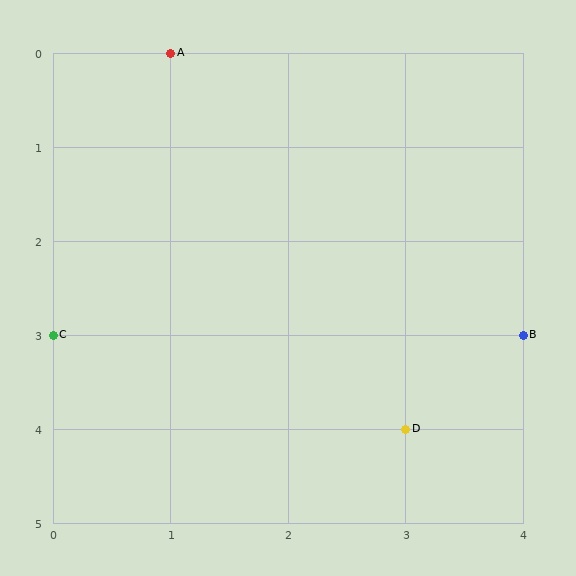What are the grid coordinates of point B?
Point B is at grid coordinates (4, 3).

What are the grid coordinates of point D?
Point D is at grid coordinates (3, 4).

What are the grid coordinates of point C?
Point C is at grid coordinates (0, 3).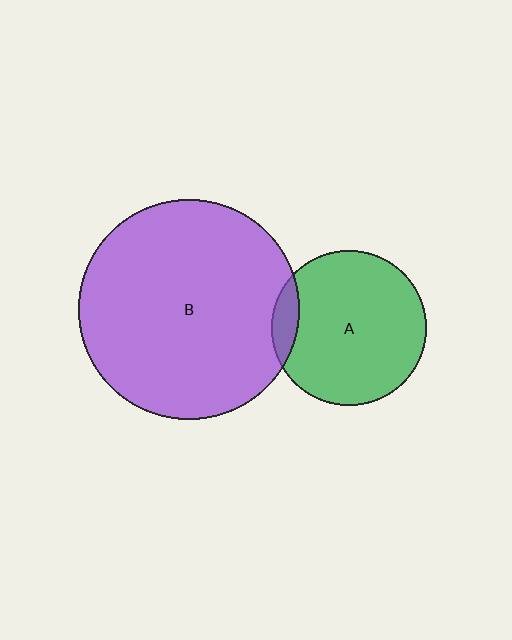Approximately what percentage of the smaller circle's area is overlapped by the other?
Approximately 10%.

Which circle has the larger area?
Circle B (purple).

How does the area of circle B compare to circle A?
Approximately 2.0 times.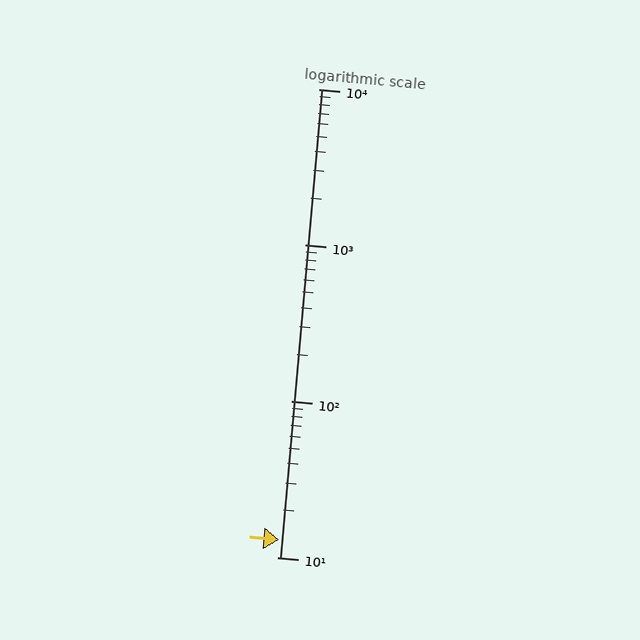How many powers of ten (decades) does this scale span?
The scale spans 3 decades, from 10 to 10000.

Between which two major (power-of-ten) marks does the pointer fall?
The pointer is between 10 and 100.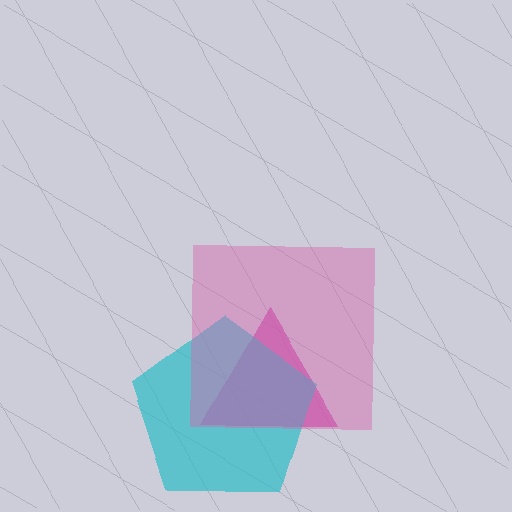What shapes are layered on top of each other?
The layered shapes are: a magenta triangle, a cyan pentagon, a pink square.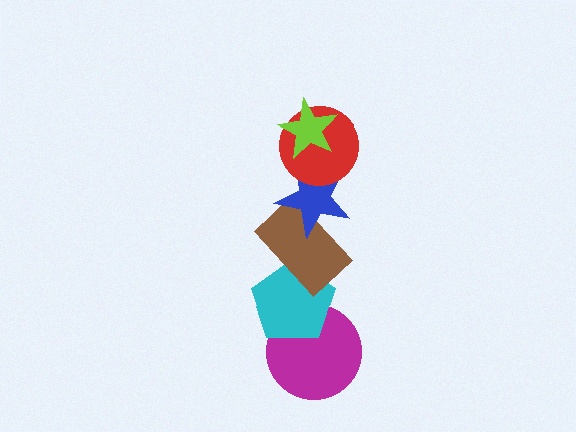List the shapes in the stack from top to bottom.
From top to bottom: the lime star, the red circle, the blue star, the brown rectangle, the cyan pentagon, the magenta circle.